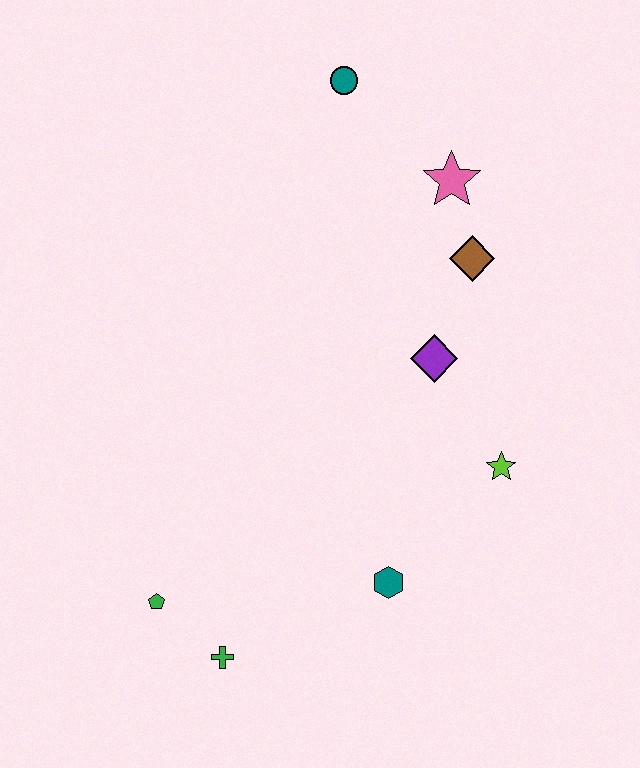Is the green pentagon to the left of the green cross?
Yes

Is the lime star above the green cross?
Yes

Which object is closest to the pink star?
The brown diamond is closest to the pink star.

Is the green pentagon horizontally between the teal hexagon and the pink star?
No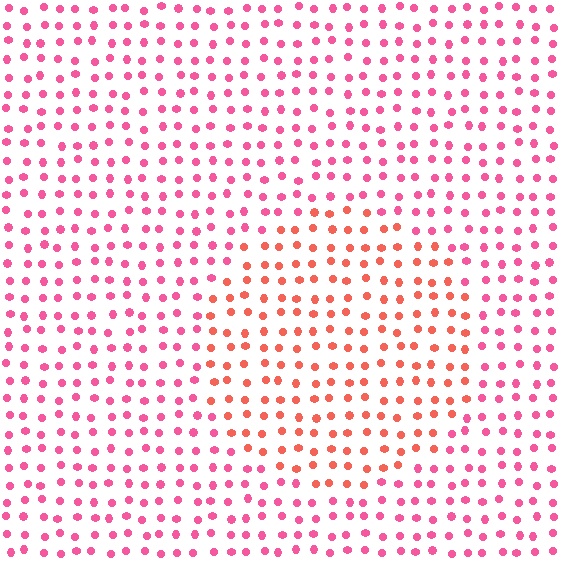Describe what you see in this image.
The image is filled with small pink elements in a uniform arrangement. A circle-shaped region is visible where the elements are tinted to a slightly different hue, forming a subtle color boundary.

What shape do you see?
I see a circle.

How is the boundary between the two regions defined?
The boundary is defined purely by a slight shift in hue (about 31 degrees). Spacing, size, and orientation are identical on both sides.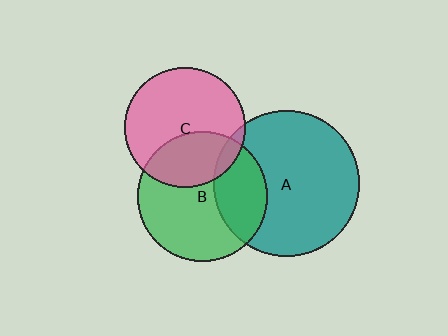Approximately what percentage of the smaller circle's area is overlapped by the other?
Approximately 35%.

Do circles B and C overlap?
Yes.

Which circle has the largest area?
Circle A (teal).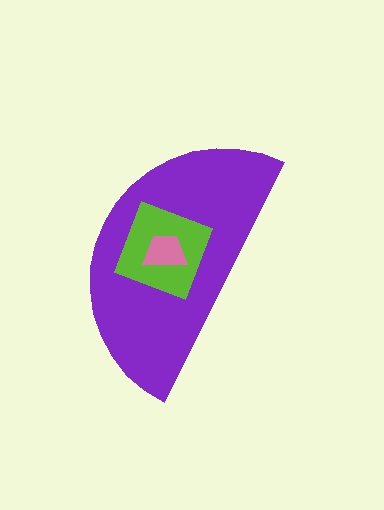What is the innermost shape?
The pink trapezoid.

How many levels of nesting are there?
3.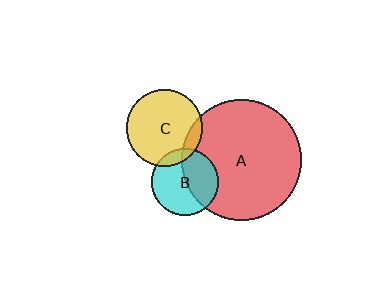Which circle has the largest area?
Circle A (red).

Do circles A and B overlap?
Yes.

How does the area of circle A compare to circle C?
Approximately 2.5 times.